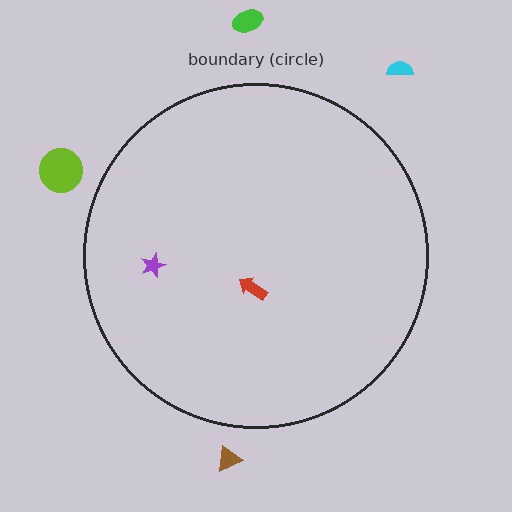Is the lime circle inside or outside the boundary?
Outside.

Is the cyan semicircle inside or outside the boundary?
Outside.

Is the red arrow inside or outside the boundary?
Inside.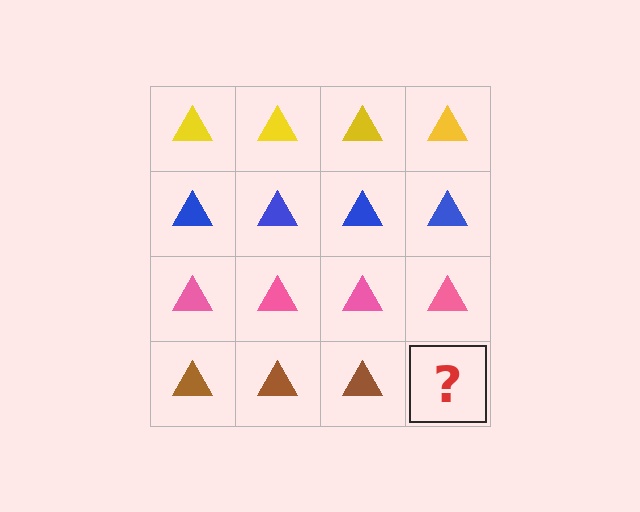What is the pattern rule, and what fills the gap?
The rule is that each row has a consistent color. The gap should be filled with a brown triangle.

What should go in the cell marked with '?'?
The missing cell should contain a brown triangle.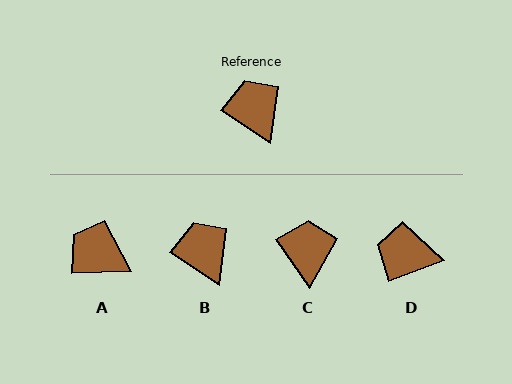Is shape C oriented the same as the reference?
No, it is off by about 22 degrees.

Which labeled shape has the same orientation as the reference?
B.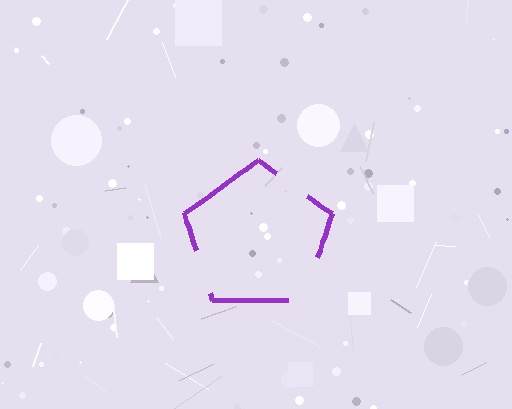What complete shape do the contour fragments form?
The contour fragments form a pentagon.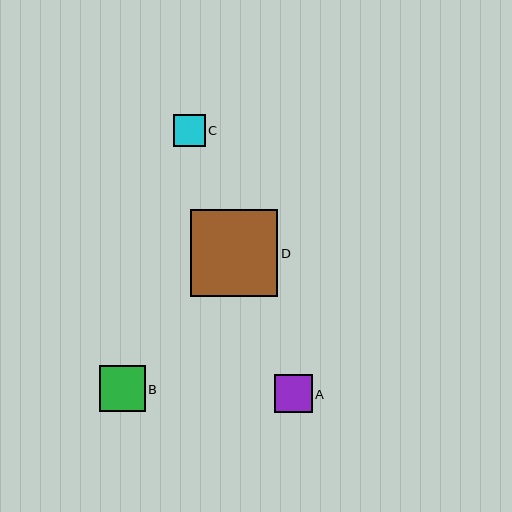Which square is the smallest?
Square C is the smallest with a size of approximately 32 pixels.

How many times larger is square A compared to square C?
Square A is approximately 1.2 times the size of square C.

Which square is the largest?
Square D is the largest with a size of approximately 87 pixels.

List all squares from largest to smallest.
From largest to smallest: D, B, A, C.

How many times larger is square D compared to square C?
Square D is approximately 2.7 times the size of square C.